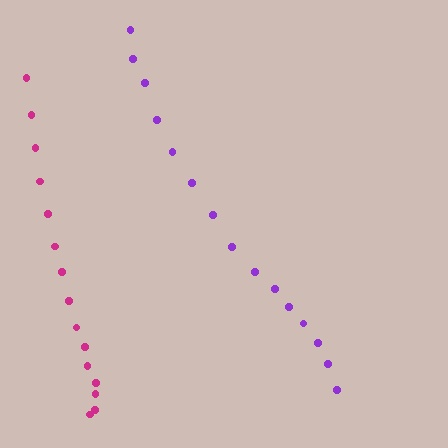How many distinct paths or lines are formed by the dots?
There are 2 distinct paths.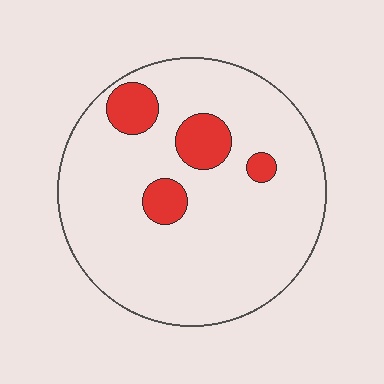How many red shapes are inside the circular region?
4.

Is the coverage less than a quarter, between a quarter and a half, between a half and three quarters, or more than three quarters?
Less than a quarter.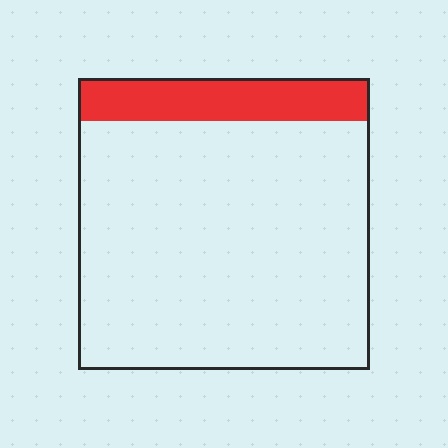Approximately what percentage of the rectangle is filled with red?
Approximately 15%.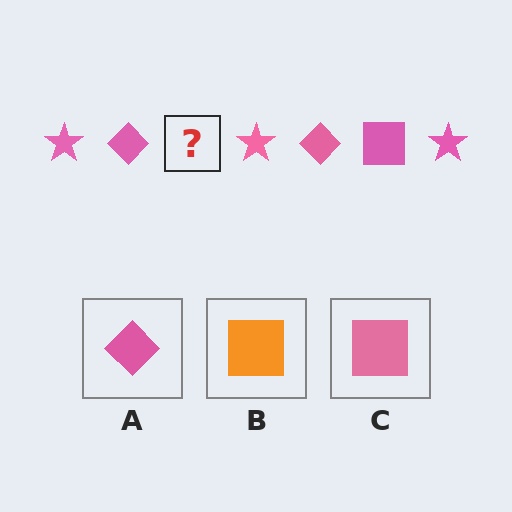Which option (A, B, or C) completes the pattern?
C.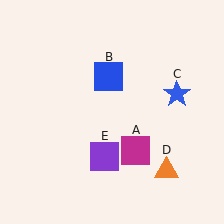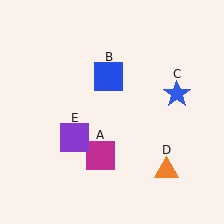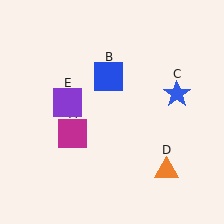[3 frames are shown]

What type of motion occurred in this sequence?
The magenta square (object A), purple square (object E) rotated clockwise around the center of the scene.